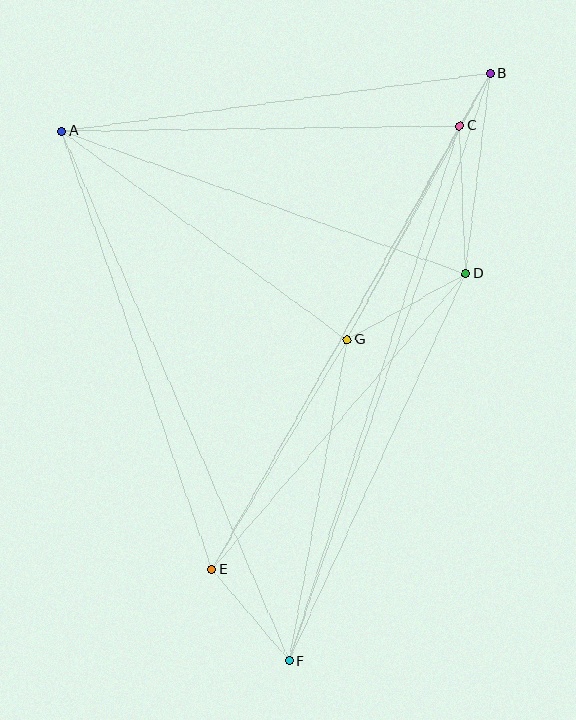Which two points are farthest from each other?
Points B and F are farthest from each other.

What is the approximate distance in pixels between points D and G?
The distance between D and G is approximately 136 pixels.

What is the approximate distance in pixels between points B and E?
The distance between B and E is approximately 568 pixels.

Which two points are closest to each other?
Points B and C are closest to each other.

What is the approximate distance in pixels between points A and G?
The distance between A and G is approximately 353 pixels.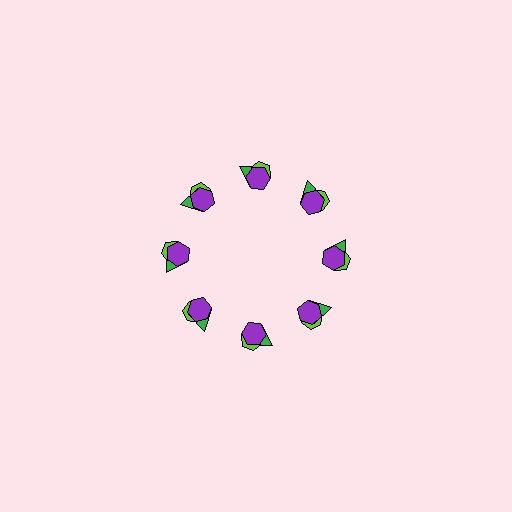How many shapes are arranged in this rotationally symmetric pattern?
There are 24 shapes, arranged in 8 groups of 3.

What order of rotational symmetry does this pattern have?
This pattern has 8-fold rotational symmetry.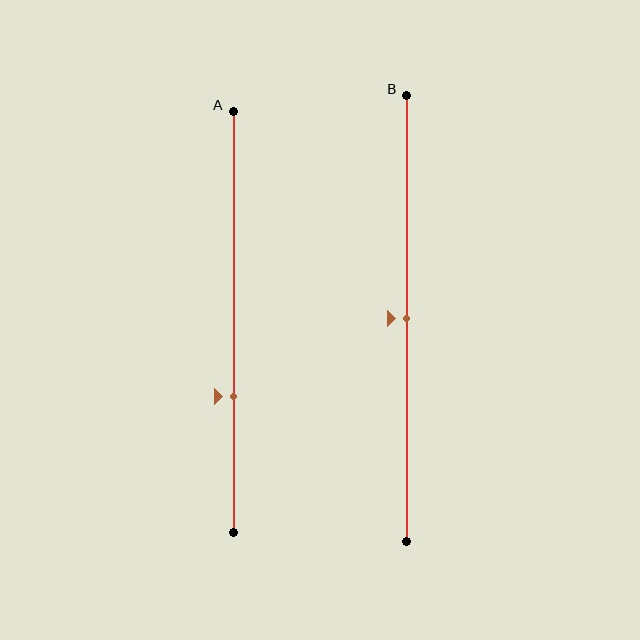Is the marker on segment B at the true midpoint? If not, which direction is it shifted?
Yes, the marker on segment B is at the true midpoint.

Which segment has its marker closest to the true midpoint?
Segment B has its marker closest to the true midpoint.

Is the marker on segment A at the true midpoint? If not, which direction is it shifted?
No, the marker on segment A is shifted downward by about 18% of the segment length.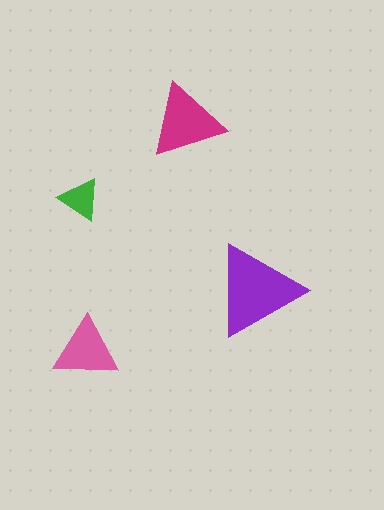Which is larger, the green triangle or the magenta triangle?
The magenta one.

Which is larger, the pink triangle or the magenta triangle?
The magenta one.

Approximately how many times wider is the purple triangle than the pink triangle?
About 1.5 times wider.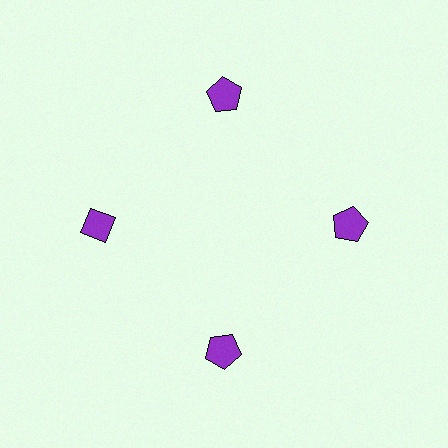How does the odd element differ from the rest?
It has a different shape: diamond instead of pentagon.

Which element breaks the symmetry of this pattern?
The purple diamond at roughly the 9 o'clock position breaks the symmetry. All other shapes are purple pentagons.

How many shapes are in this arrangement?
There are 4 shapes arranged in a ring pattern.